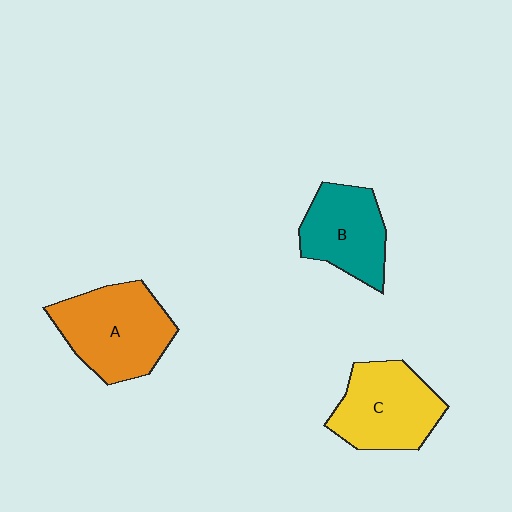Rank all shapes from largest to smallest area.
From largest to smallest: A (orange), C (yellow), B (teal).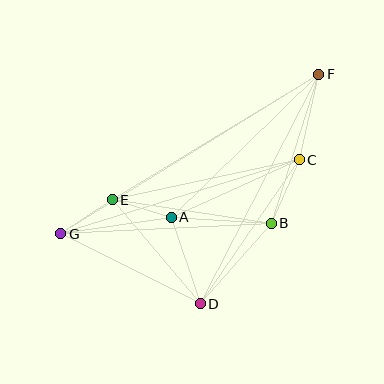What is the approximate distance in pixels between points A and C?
The distance between A and C is approximately 140 pixels.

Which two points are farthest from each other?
Points F and G are farthest from each other.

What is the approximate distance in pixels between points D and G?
The distance between D and G is approximately 156 pixels.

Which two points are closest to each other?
Points E and G are closest to each other.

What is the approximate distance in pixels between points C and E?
The distance between C and E is approximately 191 pixels.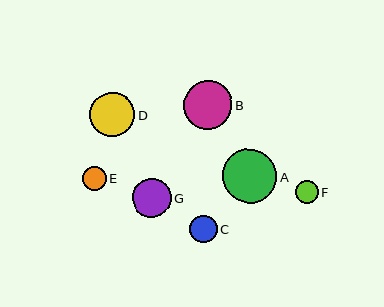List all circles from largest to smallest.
From largest to smallest: A, B, D, G, C, E, F.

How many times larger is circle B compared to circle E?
Circle B is approximately 2.1 times the size of circle E.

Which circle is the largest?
Circle A is the largest with a size of approximately 54 pixels.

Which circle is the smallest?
Circle F is the smallest with a size of approximately 22 pixels.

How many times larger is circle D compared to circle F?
Circle D is approximately 2.0 times the size of circle F.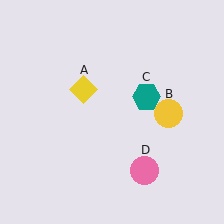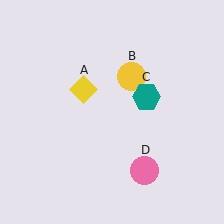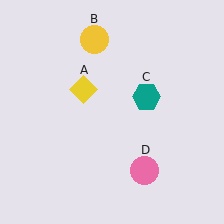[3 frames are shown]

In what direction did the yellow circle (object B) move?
The yellow circle (object B) moved up and to the left.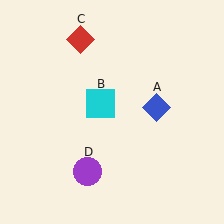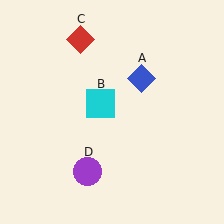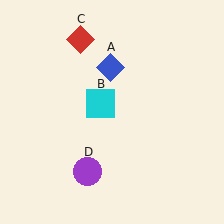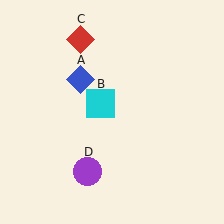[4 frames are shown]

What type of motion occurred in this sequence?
The blue diamond (object A) rotated counterclockwise around the center of the scene.